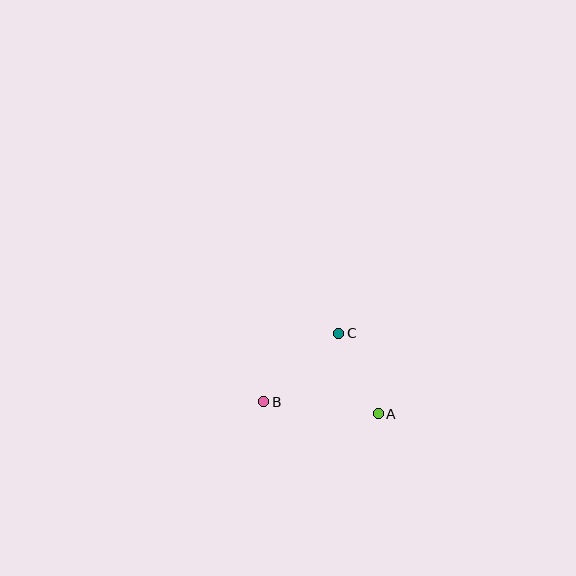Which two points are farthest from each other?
Points A and B are farthest from each other.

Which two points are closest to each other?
Points A and C are closest to each other.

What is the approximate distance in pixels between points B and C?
The distance between B and C is approximately 101 pixels.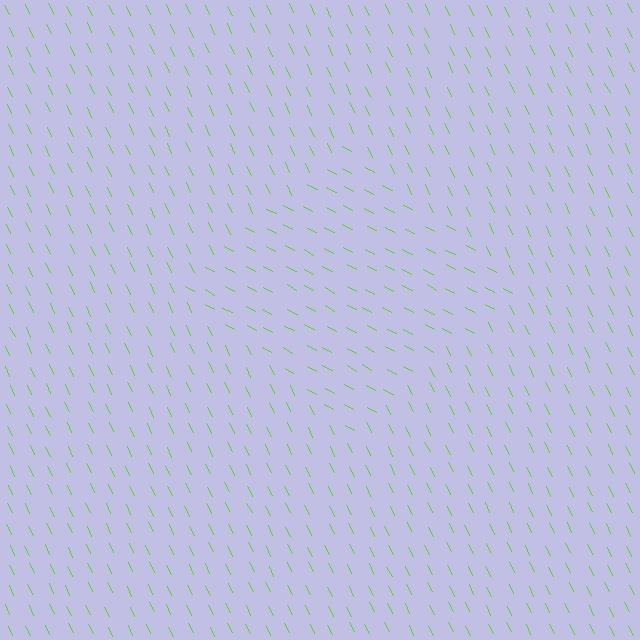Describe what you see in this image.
The image is filled with small lime line segments. A diamond region in the image has lines oriented differently from the surrounding lines, creating a visible texture boundary.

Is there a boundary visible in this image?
Yes, there is a texture boundary formed by a change in line orientation.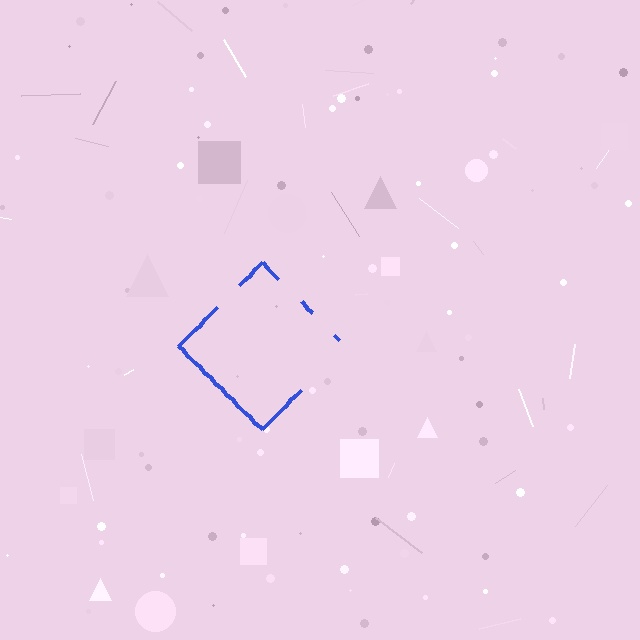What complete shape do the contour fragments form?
The contour fragments form a diamond.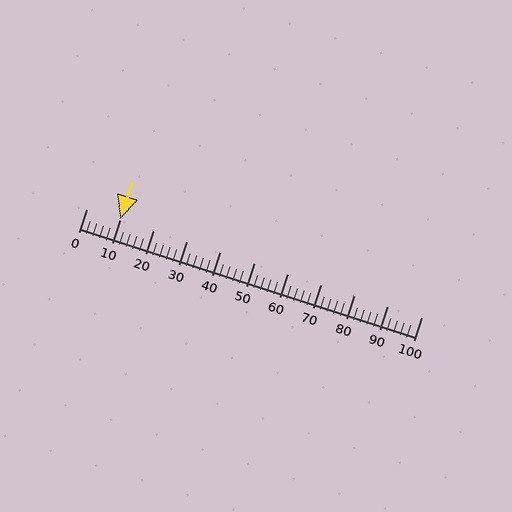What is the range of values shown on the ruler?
The ruler shows values from 0 to 100.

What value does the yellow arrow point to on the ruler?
The yellow arrow points to approximately 10.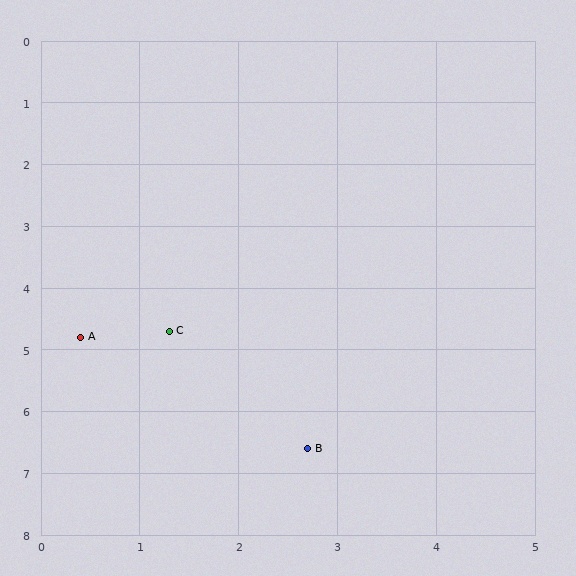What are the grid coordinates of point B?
Point B is at approximately (2.7, 6.6).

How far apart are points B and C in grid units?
Points B and C are about 2.4 grid units apart.